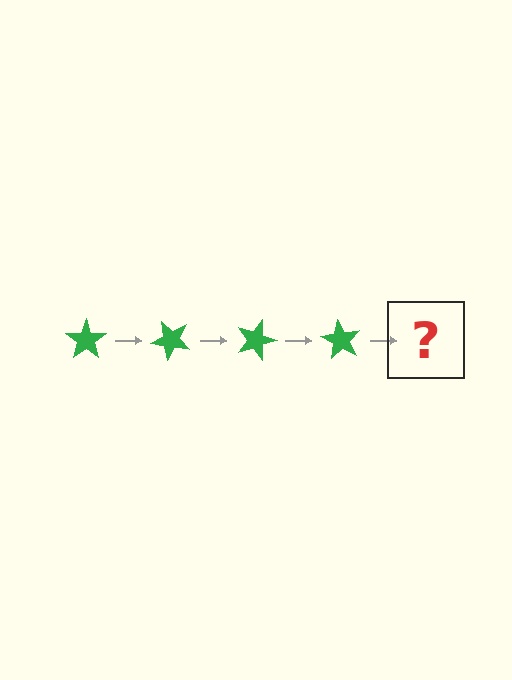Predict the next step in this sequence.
The next step is a green star rotated 180 degrees.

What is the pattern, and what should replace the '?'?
The pattern is that the star rotates 45 degrees each step. The '?' should be a green star rotated 180 degrees.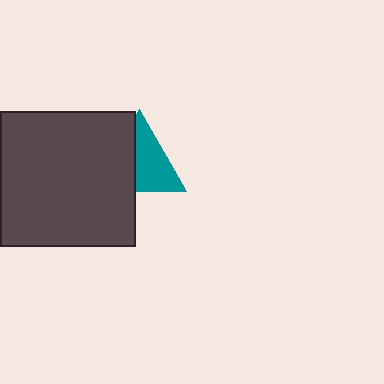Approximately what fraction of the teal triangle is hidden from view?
Roughly 42% of the teal triangle is hidden behind the dark gray square.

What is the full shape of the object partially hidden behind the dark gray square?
The partially hidden object is a teal triangle.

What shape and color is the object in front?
The object in front is a dark gray square.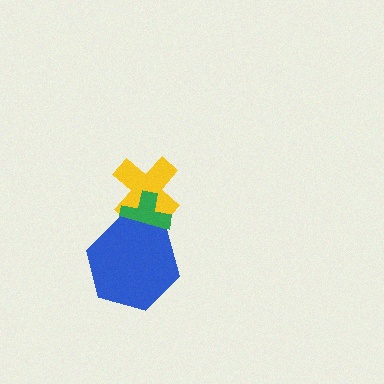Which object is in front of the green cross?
The blue hexagon is in front of the green cross.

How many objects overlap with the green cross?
2 objects overlap with the green cross.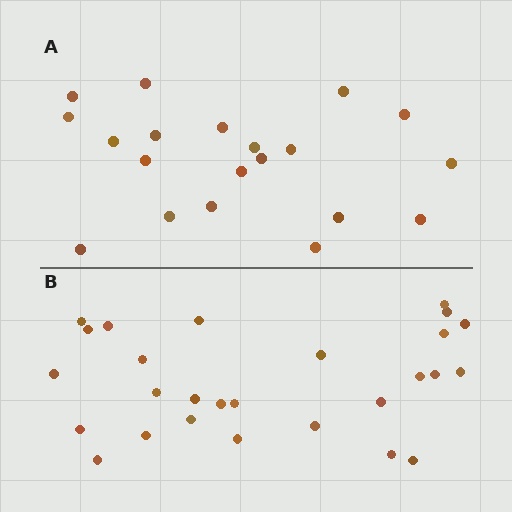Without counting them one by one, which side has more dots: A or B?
Region B (the bottom region) has more dots.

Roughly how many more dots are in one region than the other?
Region B has roughly 8 or so more dots than region A.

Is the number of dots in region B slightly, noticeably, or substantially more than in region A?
Region B has noticeably more, but not dramatically so. The ratio is roughly 1.4 to 1.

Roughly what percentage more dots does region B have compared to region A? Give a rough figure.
About 35% more.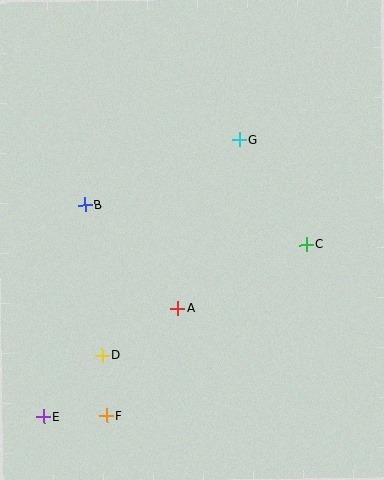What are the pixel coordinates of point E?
Point E is at (44, 417).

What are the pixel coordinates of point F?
Point F is at (107, 416).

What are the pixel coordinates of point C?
Point C is at (306, 245).